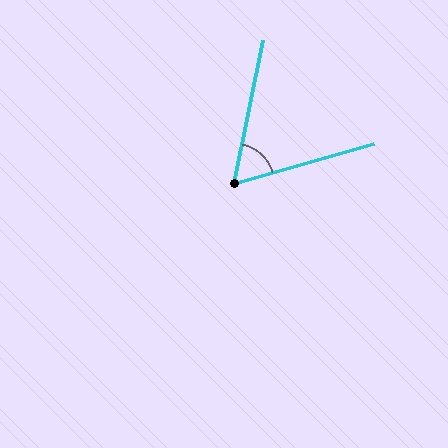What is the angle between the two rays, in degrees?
Approximately 63 degrees.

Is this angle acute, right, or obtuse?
It is acute.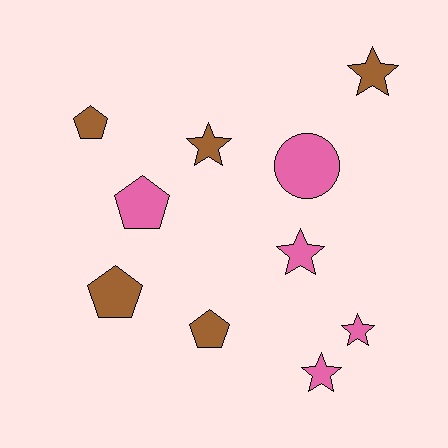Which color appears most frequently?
Brown, with 5 objects.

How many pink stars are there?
There are 3 pink stars.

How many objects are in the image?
There are 10 objects.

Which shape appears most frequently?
Star, with 5 objects.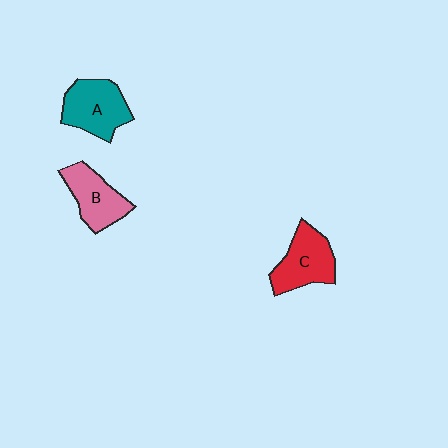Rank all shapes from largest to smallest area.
From largest to smallest: A (teal), C (red), B (pink).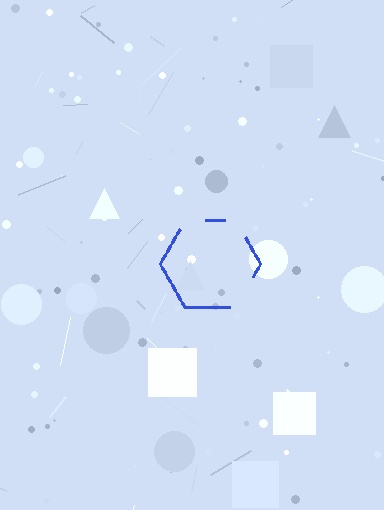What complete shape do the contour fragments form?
The contour fragments form a hexagon.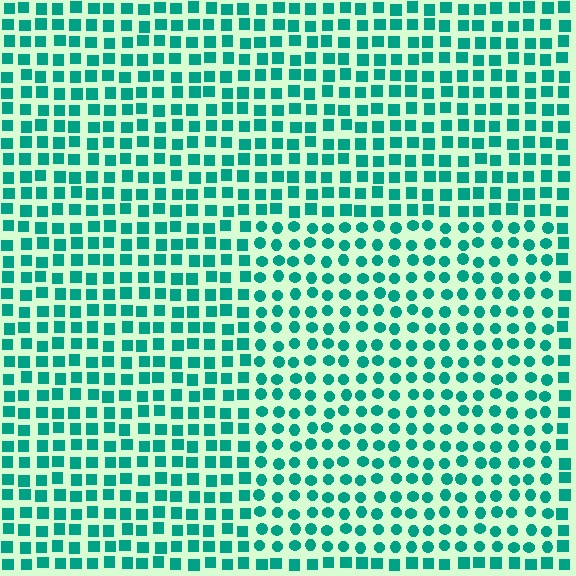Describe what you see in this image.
The image is filled with small teal elements arranged in a uniform grid. A rectangle-shaped region contains circles, while the surrounding area contains squares. The boundary is defined purely by the change in element shape.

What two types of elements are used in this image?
The image uses circles inside the rectangle region and squares outside it.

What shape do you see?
I see a rectangle.